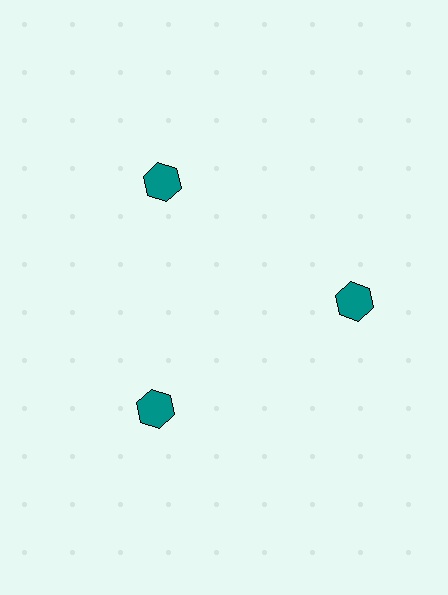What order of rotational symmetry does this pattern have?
This pattern has 3-fold rotational symmetry.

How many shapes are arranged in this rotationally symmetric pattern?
There are 3 shapes, arranged in 3 groups of 1.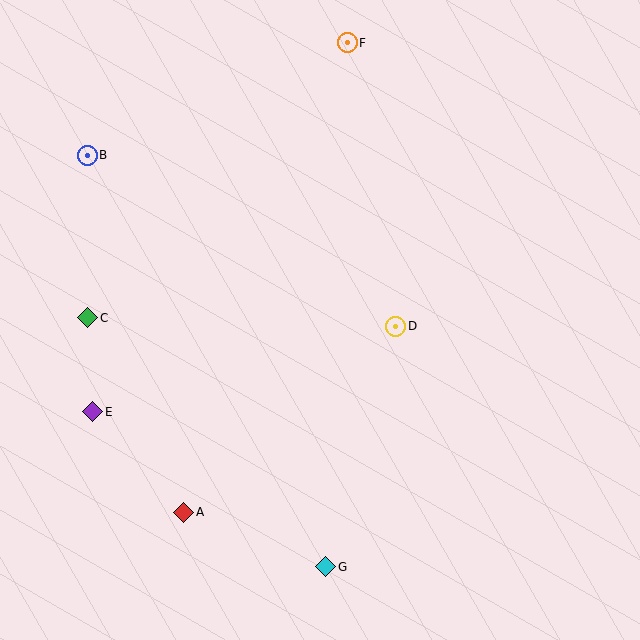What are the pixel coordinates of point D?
Point D is at (395, 326).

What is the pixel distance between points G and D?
The distance between G and D is 250 pixels.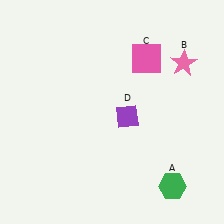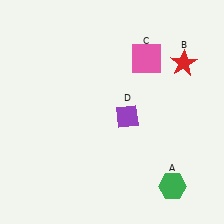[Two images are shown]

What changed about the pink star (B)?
In Image 1, B is pink. In Image 2, it changed to red.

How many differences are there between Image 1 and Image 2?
There is 1 difference between the two images.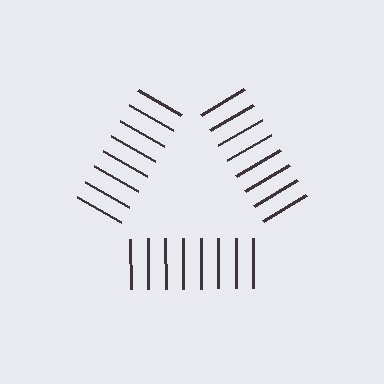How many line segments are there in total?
24 — 8 along each of the 3 edges.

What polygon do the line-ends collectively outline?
An illusory triangle — the line segments terminate on its edges but no continuous stroke is drawn.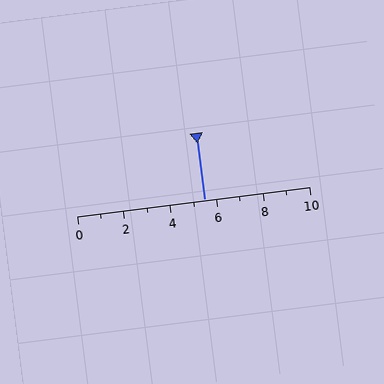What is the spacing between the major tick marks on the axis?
The major ticks are spaced 2 apart.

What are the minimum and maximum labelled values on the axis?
The axis runs from 0 to 10.